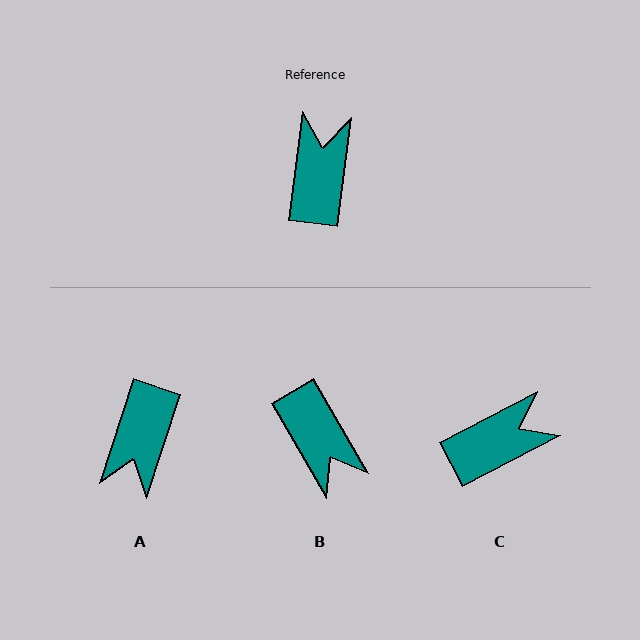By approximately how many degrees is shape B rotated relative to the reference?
Approximately 143 degrees clockwise.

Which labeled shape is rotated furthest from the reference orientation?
A, about 169 degrees away.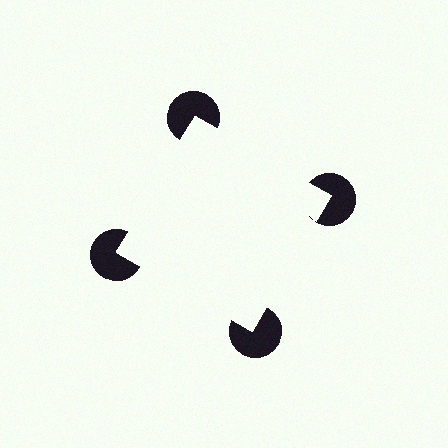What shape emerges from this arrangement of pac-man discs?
An illusory square — its edges are inferred from the aligned wedge cuts in the pac-man discs, not physically drawn.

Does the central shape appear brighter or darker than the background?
It typically appears slightly brighter than the background, even though no actual brightness change is drawn.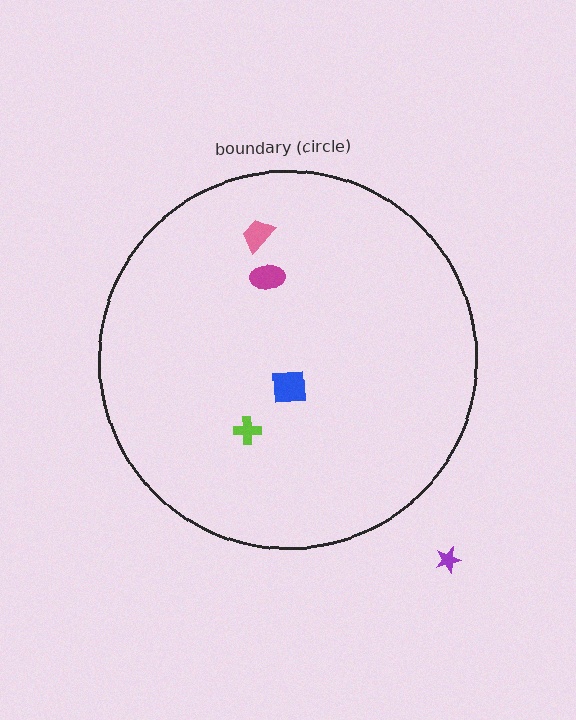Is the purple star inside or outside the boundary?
Outside.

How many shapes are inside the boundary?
4 inside, 1 outside.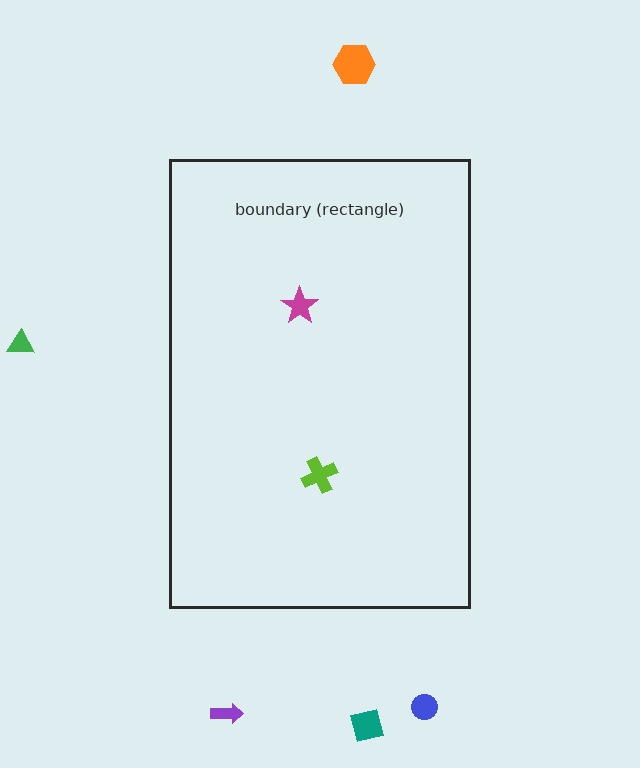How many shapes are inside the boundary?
2 inside, 5 outside.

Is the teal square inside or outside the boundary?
Outside.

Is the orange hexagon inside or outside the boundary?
Outside.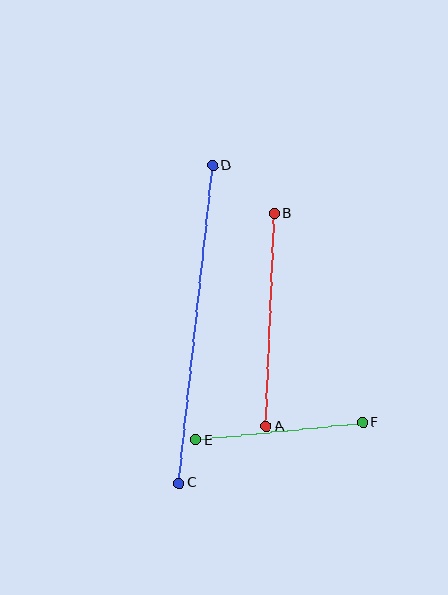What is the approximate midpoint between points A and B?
The midpoint is at approximately (270, 320) pixels.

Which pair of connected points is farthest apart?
Points C and D are farthest apart.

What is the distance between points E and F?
The distance is approximately 168 pixels.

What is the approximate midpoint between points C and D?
The midpoint is at approximately (196, 324) pixels.